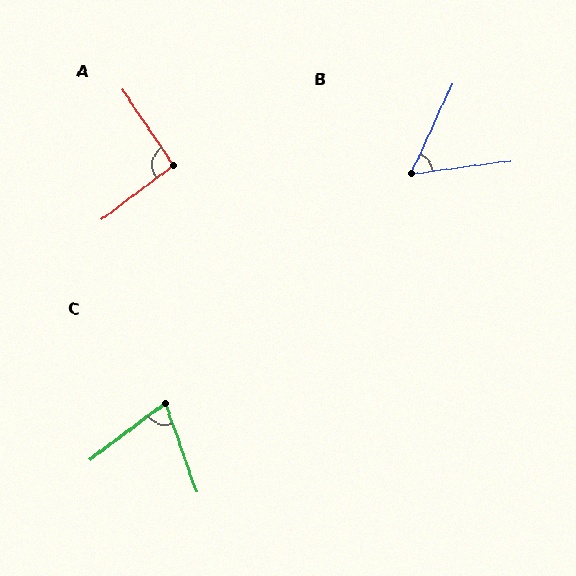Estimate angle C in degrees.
Approximately 73 degrees.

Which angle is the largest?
A, at approximately 93 degrees.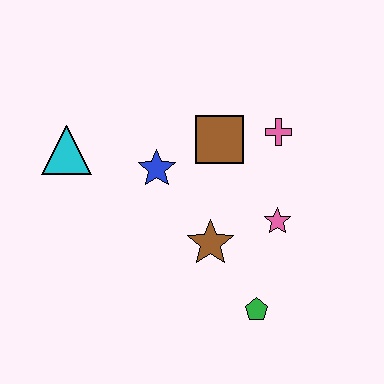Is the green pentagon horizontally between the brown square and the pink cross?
Yes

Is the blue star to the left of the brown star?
Yes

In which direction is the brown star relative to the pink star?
The brown star is to the left of the pink star.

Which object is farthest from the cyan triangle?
The green pentagon is farthest from the cyan triangle.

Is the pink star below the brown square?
Yes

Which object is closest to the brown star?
The pink star is closest to the brown star.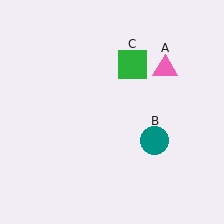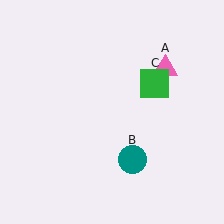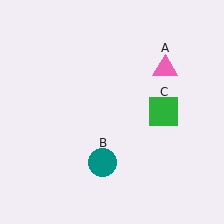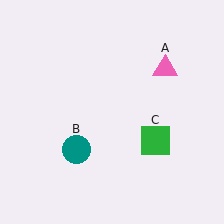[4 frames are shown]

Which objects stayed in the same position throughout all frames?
Pink triangle (object A) remained stationary.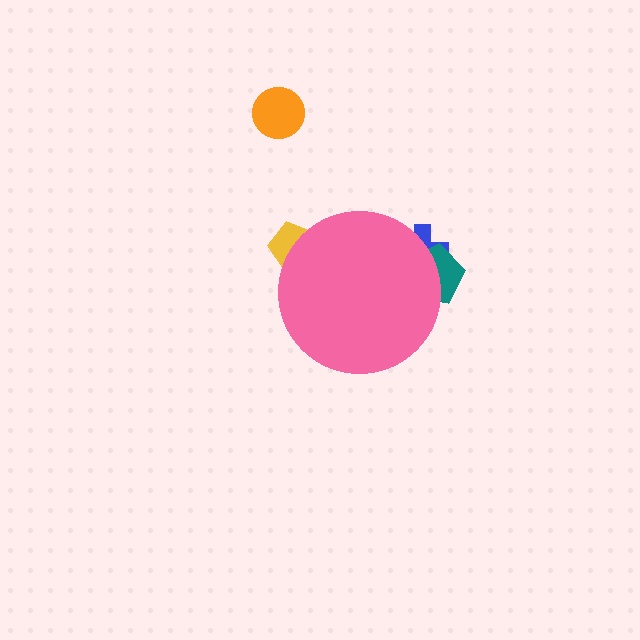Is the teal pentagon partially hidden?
Yes, the teal pentagon is partially hidden behind the pink circle.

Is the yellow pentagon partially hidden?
Yes, the yellow pentagon is partially hidden behind the pink circle.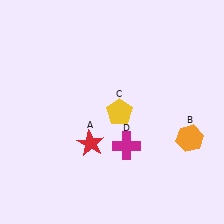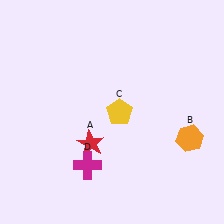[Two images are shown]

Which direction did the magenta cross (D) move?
The magenta cross (D) moved left.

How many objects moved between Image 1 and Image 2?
1 object moved between the two images.